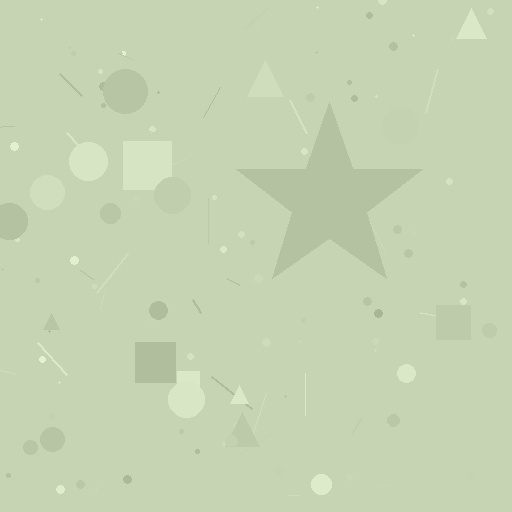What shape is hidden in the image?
A star is hidden in the image.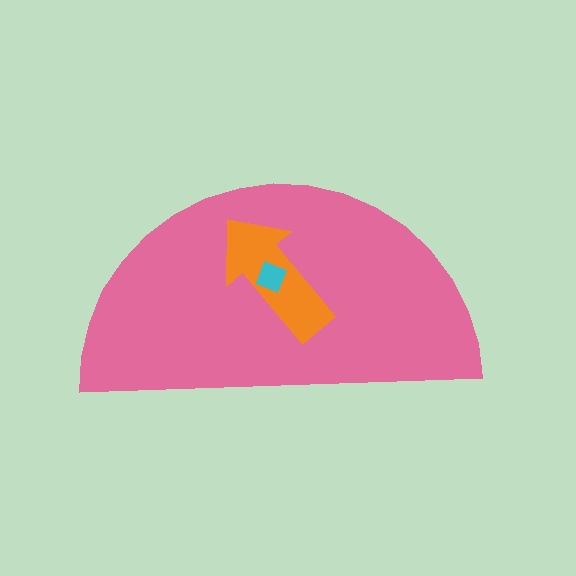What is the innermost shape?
The cyan diamond.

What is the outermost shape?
The pink semicircle.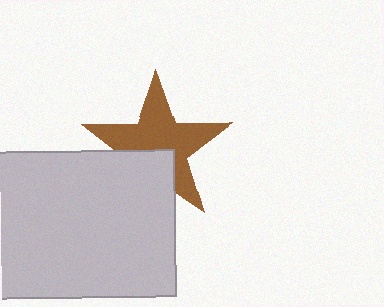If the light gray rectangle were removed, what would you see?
You would see the complete brown star.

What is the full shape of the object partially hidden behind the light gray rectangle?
The partially hidden object is a brown star.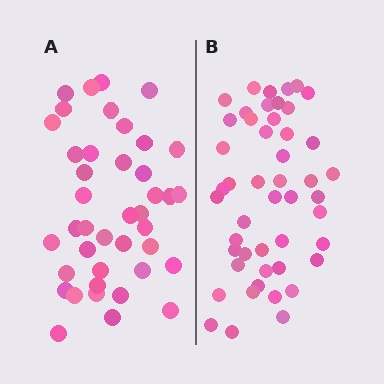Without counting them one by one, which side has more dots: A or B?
Region B (the right region) has more dots.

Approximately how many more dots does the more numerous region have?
Region B has roughly 8 or so more dots than region A.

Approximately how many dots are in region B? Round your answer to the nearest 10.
About 50 dots. (The exact count is 48, which rounds to 50.)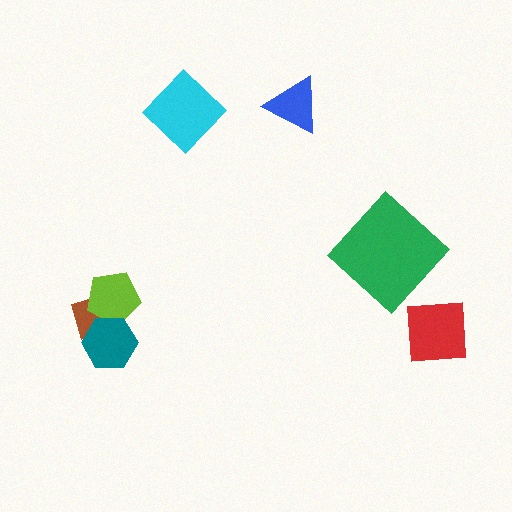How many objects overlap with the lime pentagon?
2 objects overlap with the lime pentagon.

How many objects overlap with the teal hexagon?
2 objects overlap with the teal hexagon.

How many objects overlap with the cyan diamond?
0 objects overlap with the cyan diamond.